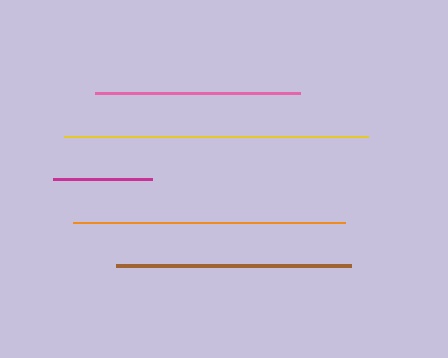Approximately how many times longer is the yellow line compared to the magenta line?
The yellow line is approximately 3.1 times the length of the magenta line.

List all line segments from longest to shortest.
From longest to shortest: yellow, orange, brown, pink, magenta.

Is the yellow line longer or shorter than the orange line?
The yellow line is longer than the orange line.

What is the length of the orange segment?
The orange segment is approximately 272 pixels long.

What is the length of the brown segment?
The brown segment is approximately 235 pixels long.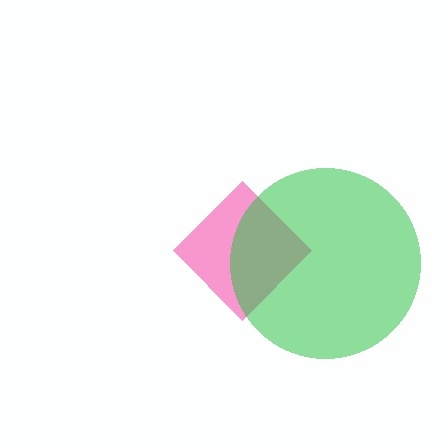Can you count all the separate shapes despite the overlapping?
Yes, there are 2 separate shapes.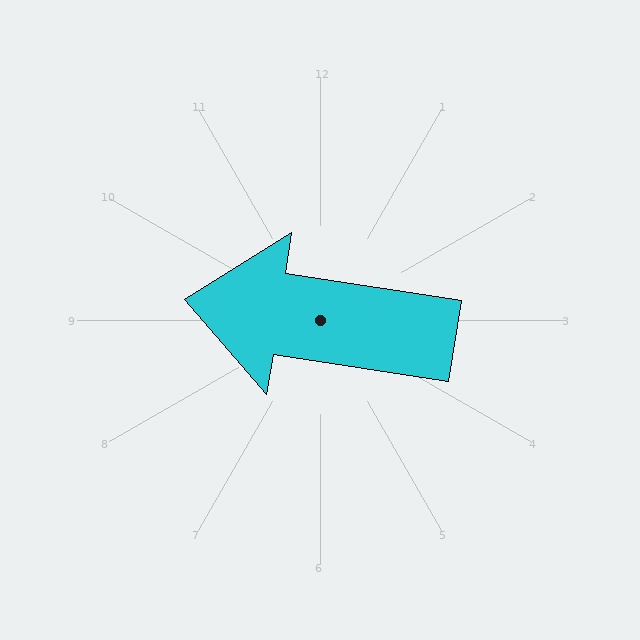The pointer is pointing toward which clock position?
Roughly 9 o'clock.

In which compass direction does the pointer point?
West.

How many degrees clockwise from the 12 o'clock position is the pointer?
Approximately 279 degrees.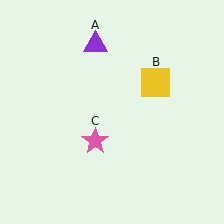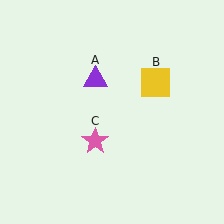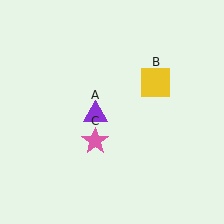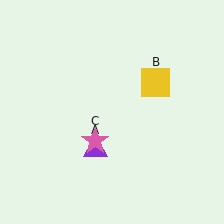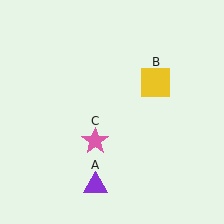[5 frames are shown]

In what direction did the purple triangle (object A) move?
The purple triangle (object A) moved down.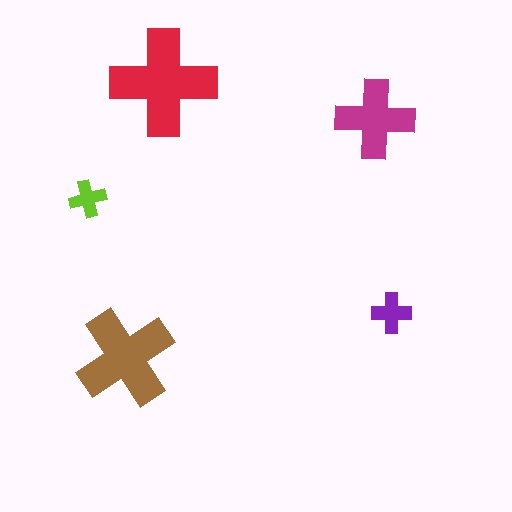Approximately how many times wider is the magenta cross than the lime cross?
About 2 times wider.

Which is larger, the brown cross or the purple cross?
The brown one.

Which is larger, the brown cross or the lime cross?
The brown one.